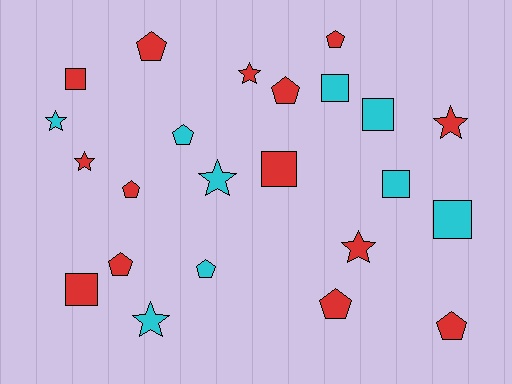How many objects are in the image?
There are 23 objects.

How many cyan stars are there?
There are 3 cyan stars.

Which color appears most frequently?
Red, with 14 objects.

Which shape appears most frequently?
Pentagon, with 9 objects.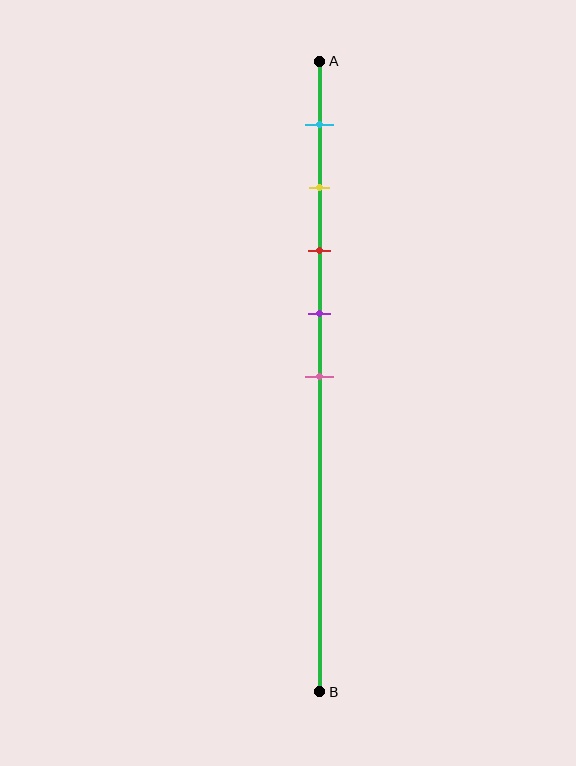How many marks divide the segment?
There are 5 marks dividing the segment.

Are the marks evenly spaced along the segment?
Yes, the marks are approximately evenly spaced.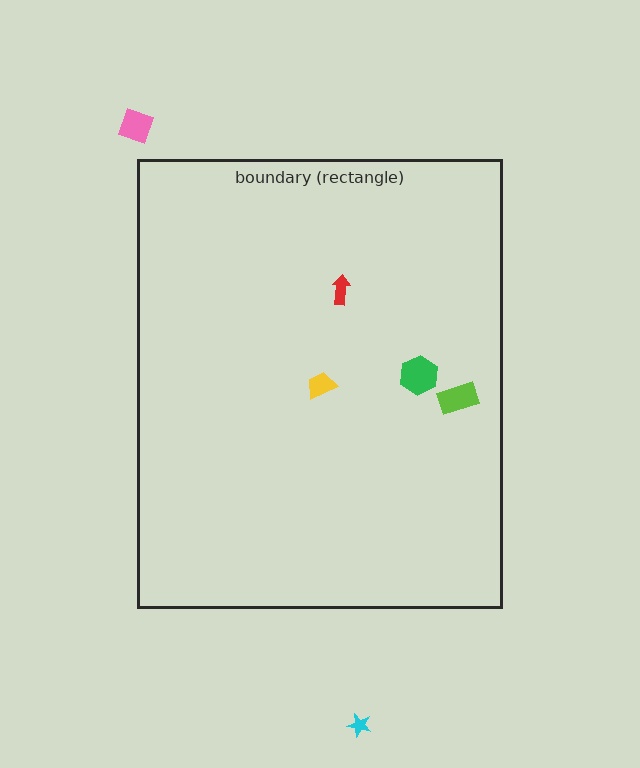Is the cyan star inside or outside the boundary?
Outside.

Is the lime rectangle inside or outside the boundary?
Inside.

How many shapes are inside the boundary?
4 inside, 2 outside.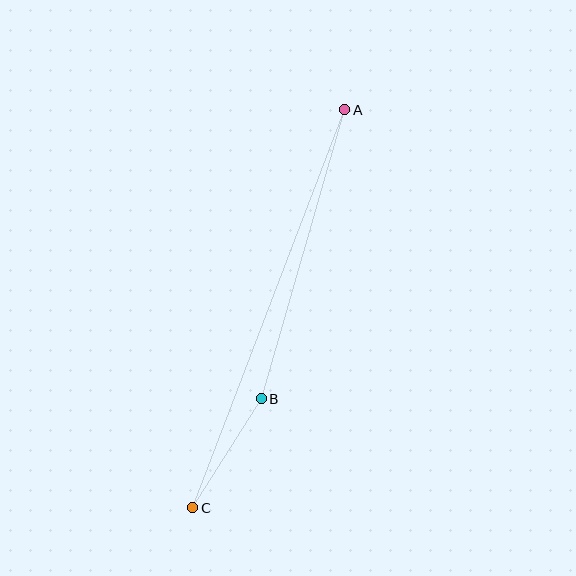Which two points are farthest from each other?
Points A and C are farthest from each other.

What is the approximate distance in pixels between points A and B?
The distance between A and B is approximately 301 pixels.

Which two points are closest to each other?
Points B and C are closest to each other.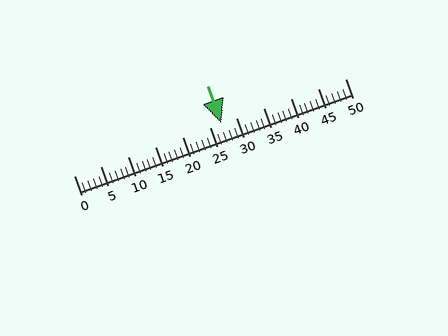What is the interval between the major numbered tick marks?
The major tick marks are spaced 5 units apart.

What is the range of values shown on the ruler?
The ruler shows values from 0 to 50.